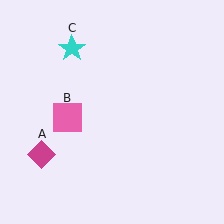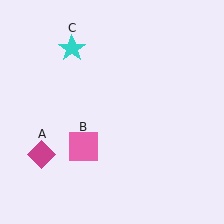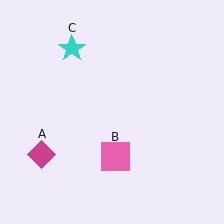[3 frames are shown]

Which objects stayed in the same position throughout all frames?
Magenta diamond (object A) and cyan star (object C) remained stationary.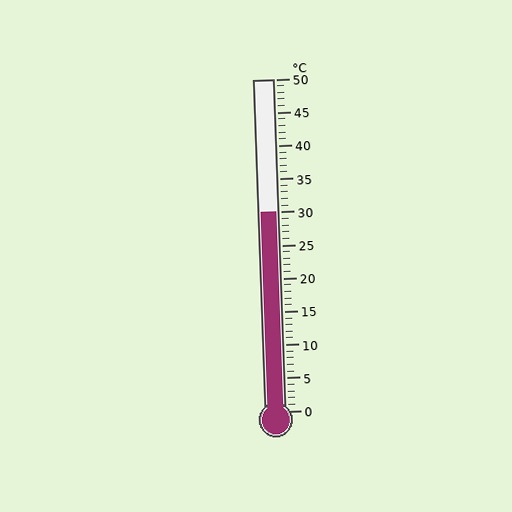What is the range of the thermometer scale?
The thermometer scale ranges from 0°C to 50°C.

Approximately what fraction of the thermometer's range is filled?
The thermometer is filled to approximately 60% of its range.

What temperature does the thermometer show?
The thermometer shows approximately 30°C.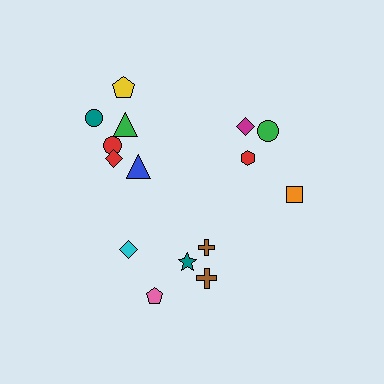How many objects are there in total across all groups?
There are 15 objects.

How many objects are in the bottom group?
There are 5 objects.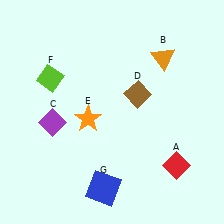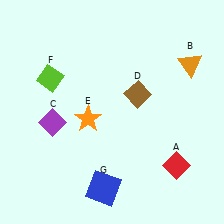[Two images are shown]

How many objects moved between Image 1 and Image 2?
1 object moved between the two images.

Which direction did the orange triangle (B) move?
The orange triangle (B) moved right.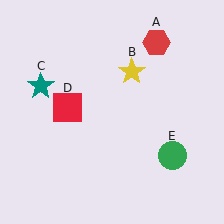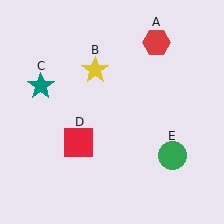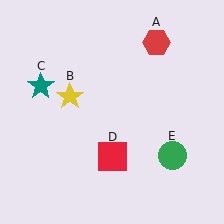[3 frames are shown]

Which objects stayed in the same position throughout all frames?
Red hexagon (object A) and teal star (object C) and green circle (object E) remained stationary.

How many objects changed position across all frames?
2 objects changed position: yellow star (object B), red square (object D).